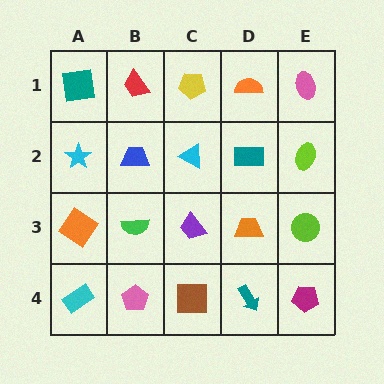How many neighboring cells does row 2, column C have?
4.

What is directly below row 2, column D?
An orange trapezoid.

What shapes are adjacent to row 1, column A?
A cyan star (row 2, column A), a red trapezoid (row 1, column B).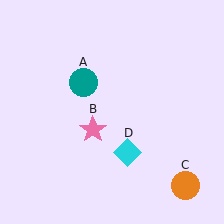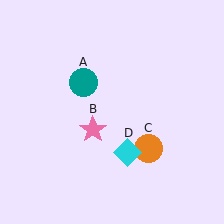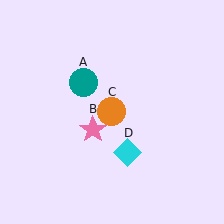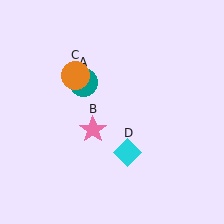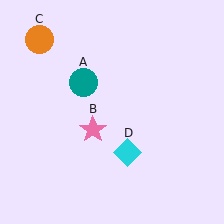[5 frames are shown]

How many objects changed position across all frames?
1 object changed position: orange circle (object C).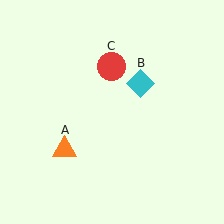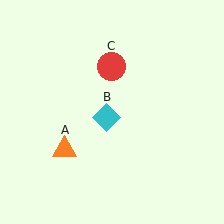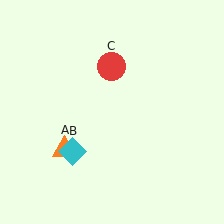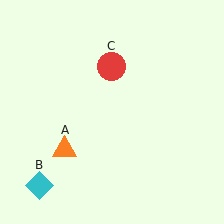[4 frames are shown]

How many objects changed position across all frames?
1 object changed position: cyan diamond (object B).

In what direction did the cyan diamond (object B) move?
The cyan diamond (object B) moved down and to the left.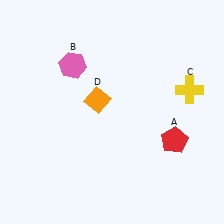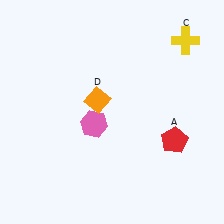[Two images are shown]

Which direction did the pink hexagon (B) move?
The pink hexagon (B) moved down.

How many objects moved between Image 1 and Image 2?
2 objects moved between the two images.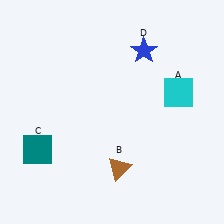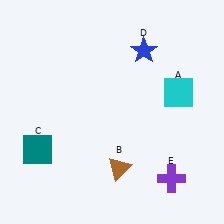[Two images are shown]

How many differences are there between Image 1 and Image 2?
There is 1 difference between the two images.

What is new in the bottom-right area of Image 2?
A purple cross (E) was added in the bottom-right area of Image 2.